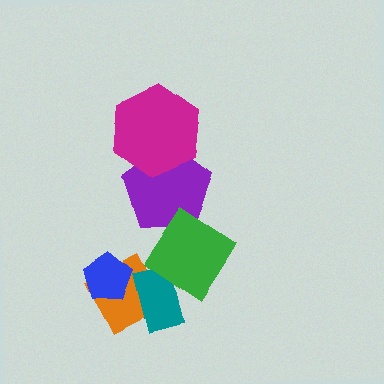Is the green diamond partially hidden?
No, no other shape covers it.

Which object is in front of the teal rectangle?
The green diamond is in front of the teal rectangle.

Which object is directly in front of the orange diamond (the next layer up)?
The teal rectangle is directly in front of the orange diamond.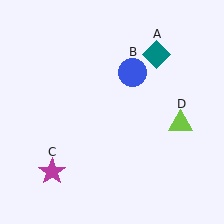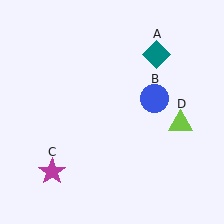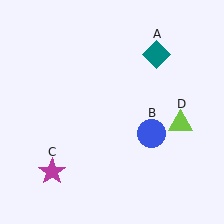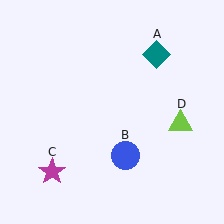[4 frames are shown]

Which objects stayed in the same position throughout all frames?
Teal diamond (object A) and magenta star (object C) and lime triangle (object D) remained stationary.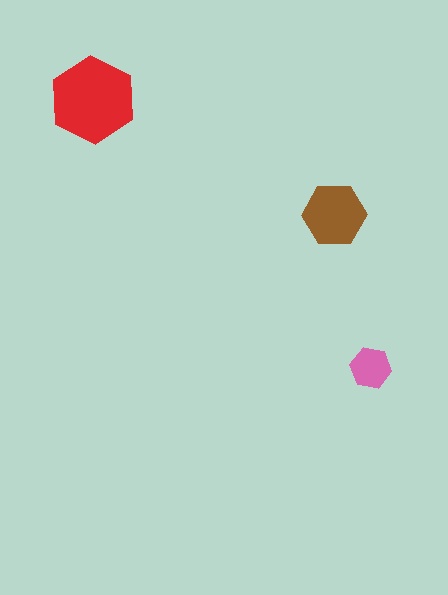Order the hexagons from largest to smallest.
the red one, the brown one, the pink one.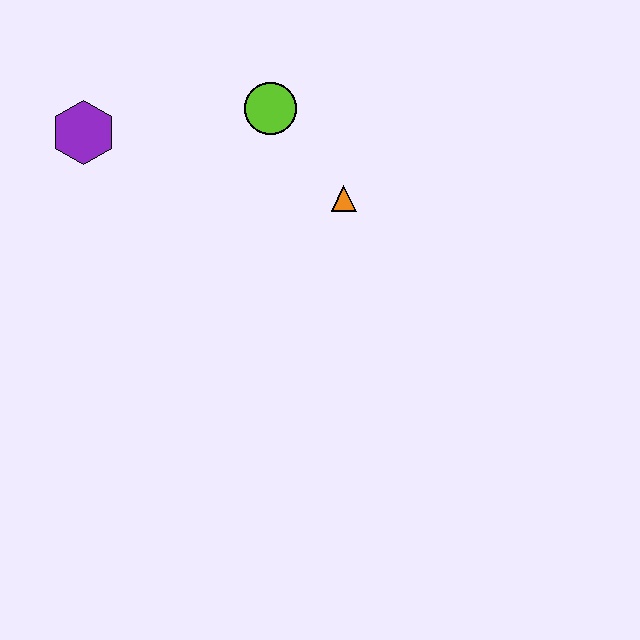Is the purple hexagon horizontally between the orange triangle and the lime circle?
No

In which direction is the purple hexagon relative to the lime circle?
The purple hexagon is to the left of the lime circle.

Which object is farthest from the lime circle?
The purple hexagon is farthest from the lime circle.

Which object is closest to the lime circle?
The orange triangle is closest to the lime circle.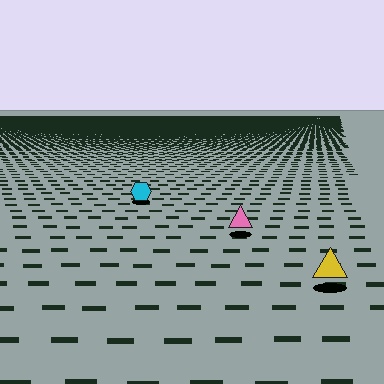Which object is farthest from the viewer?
The cyan hexagon is farthest from the viewer. It appears smaller and the ground texture around it is denser.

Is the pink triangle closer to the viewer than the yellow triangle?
No. The yellow triangle is closer — you can tell from the texture gradient: the ground texture is coarser near it.